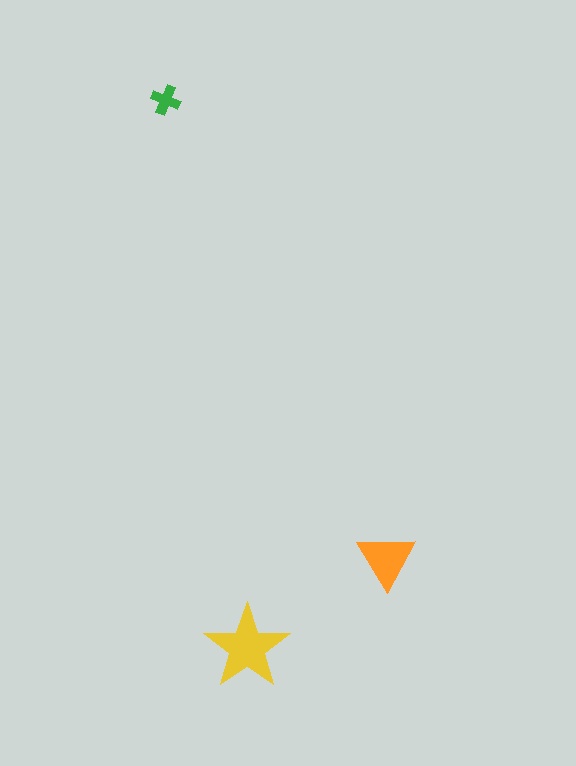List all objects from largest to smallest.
The yellow star, the orange triangle, the green cross.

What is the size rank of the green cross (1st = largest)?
3rd.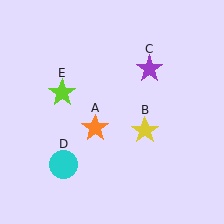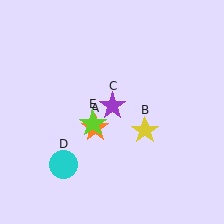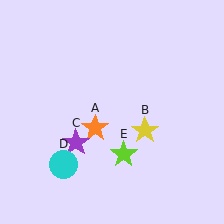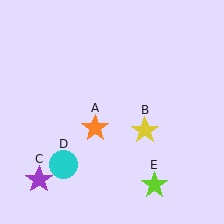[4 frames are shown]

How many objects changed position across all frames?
2 objects changed position: purple star (object C), lime star (object E).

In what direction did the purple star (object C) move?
The purple star (object C) moved down and to the left.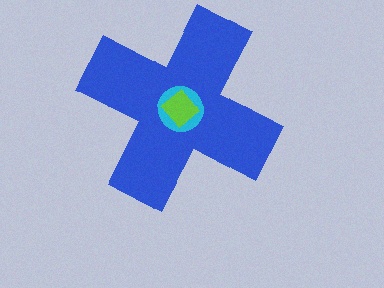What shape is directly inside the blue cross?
The cyan circle.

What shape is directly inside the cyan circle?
The lime diamond.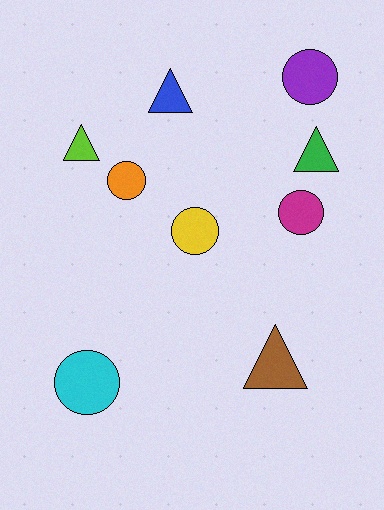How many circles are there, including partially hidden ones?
There are 5 circles.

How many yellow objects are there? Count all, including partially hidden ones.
There is 1 yellow object.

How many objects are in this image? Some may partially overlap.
There are 9 objects.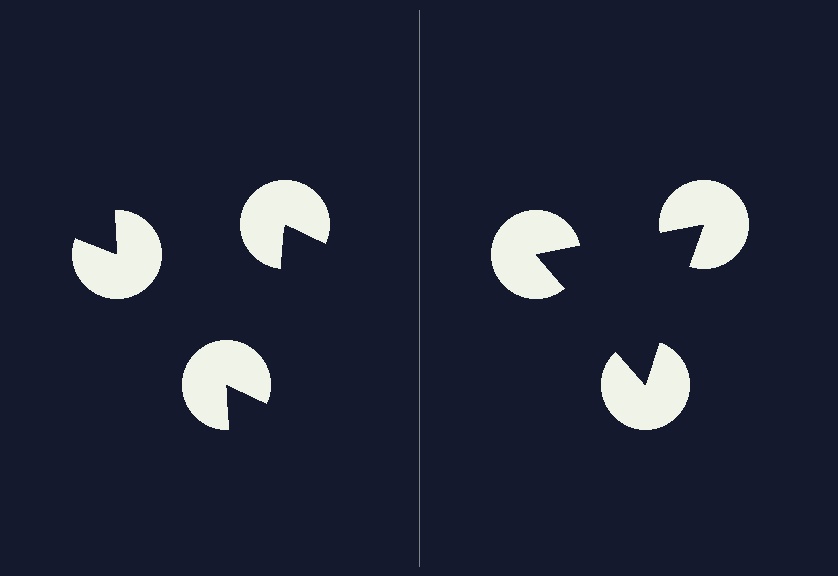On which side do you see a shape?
An illusory triangle appears on the right side. On the left side the wedge cuts are rotated, so no coherent shape forms.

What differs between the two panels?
The pac-man discs are positioned identically on both sides; only the wedge orientations differ. On the right they align to a triangle; on the left they are misaligned.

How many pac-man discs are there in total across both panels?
6 — 3 on each side.